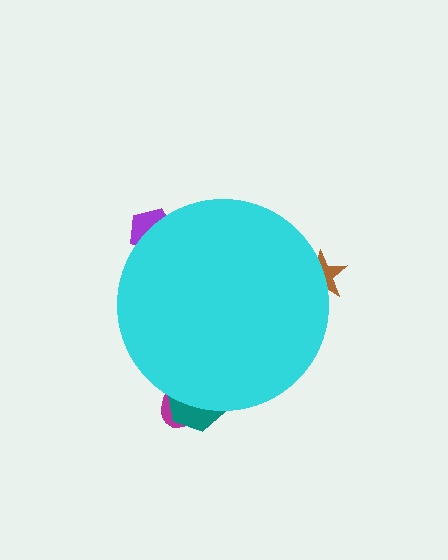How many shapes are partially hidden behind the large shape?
4 shapes are partially hidden.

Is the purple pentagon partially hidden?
Yes, the purple pentagon is partially hidden behind the cyan circle.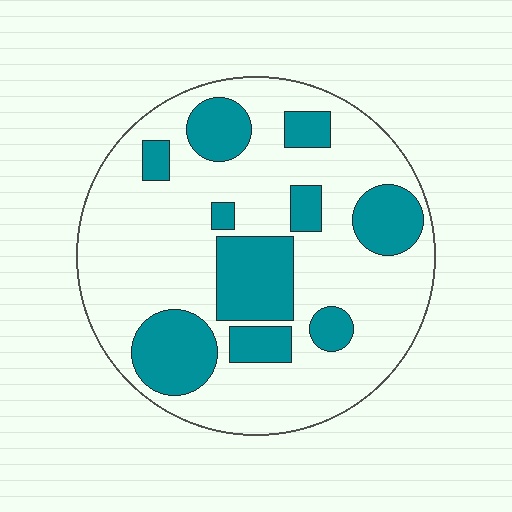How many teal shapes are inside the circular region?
10.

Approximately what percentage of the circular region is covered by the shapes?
Approximately 30%.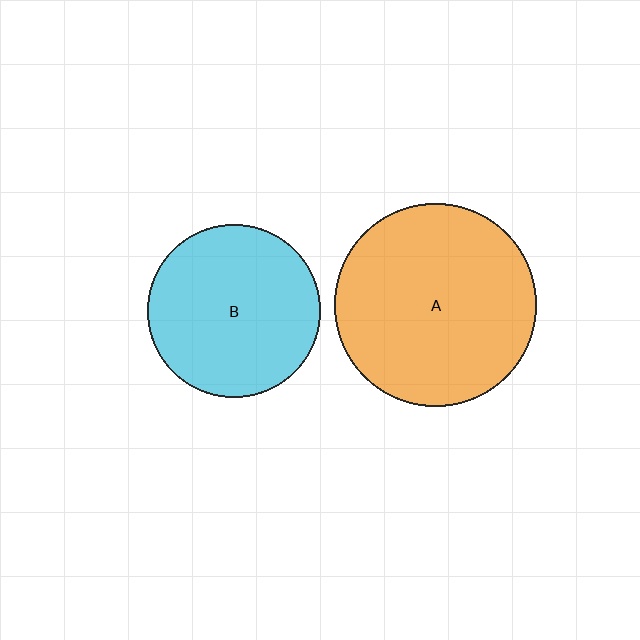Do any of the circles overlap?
No, none of the circles overlap.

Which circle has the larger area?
Circle A (orange).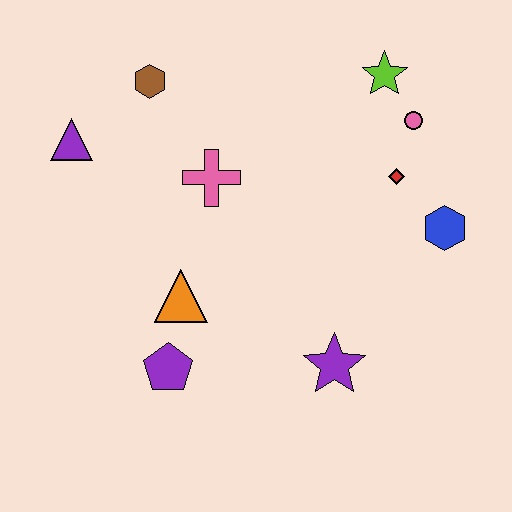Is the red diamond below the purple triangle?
Yes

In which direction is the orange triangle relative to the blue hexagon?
The orange triangle is to the left of the blue hexagon.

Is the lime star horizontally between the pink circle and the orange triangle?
Yes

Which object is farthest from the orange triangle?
The lime star is farthest from the orange triangle.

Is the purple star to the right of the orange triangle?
Yes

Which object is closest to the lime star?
The pink circle is closest to the lime star.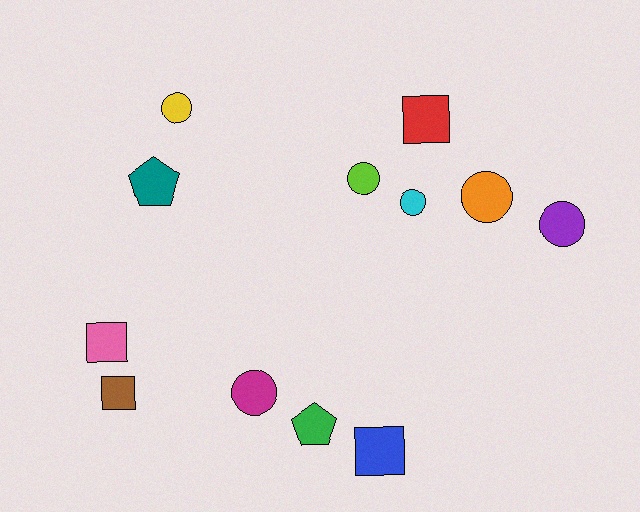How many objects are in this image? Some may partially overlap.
There are 12 objects.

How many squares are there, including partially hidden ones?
There are 4 squares.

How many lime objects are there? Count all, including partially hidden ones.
There is 1 lime object.